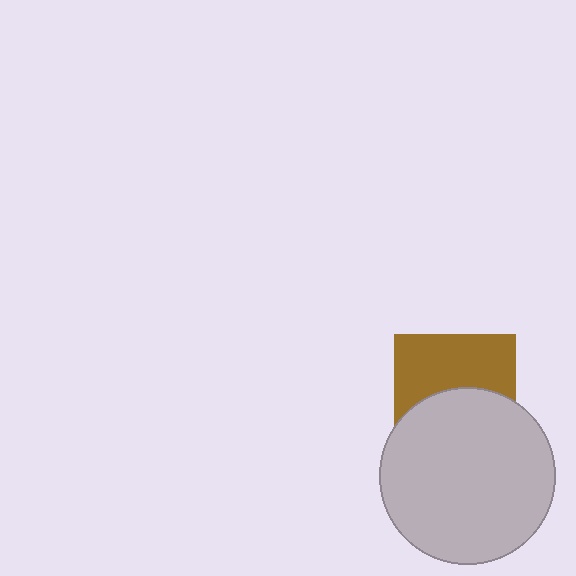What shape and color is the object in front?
The object in front is a light gray circle.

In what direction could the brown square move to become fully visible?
The brown square could move up. That would shift it out from behind the light gray circle entirely.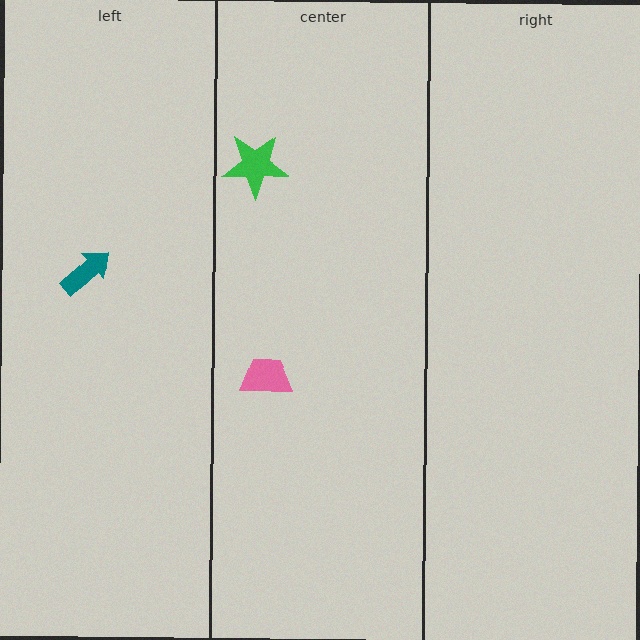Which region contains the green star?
The center region.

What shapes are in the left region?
The teal arrow.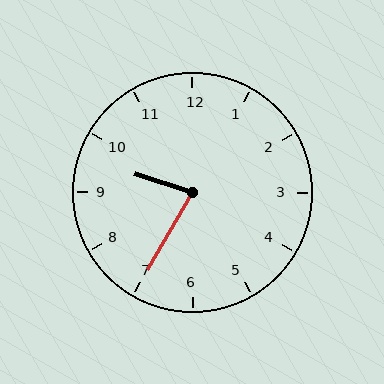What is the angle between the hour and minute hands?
Approximately 78 degrees.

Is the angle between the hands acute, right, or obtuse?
It is acute.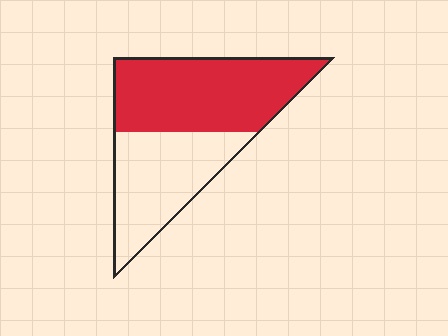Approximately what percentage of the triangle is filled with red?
Approximately 55%.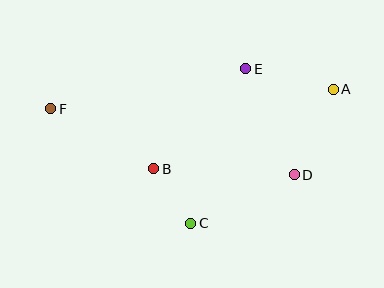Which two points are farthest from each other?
Points A and F are farthest from each other.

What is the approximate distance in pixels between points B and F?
The distance between B and F is approximately 119 pixels.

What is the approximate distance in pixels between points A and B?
The distance between A and B is approximately 196 pixels.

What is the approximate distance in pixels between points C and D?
The distance between C and D is approximately 114 pixels.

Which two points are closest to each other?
Points B and C are closest to each other.